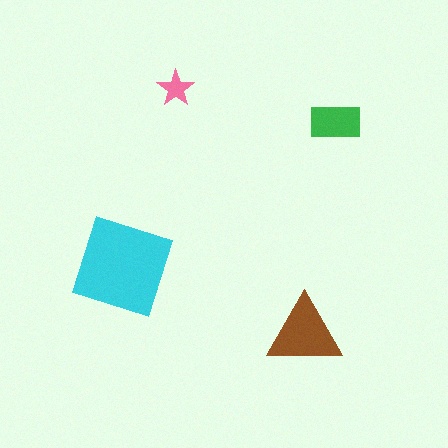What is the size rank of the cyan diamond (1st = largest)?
1st.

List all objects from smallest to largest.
The pink star, the green rectangle, the brown triangle, the cyan diamond.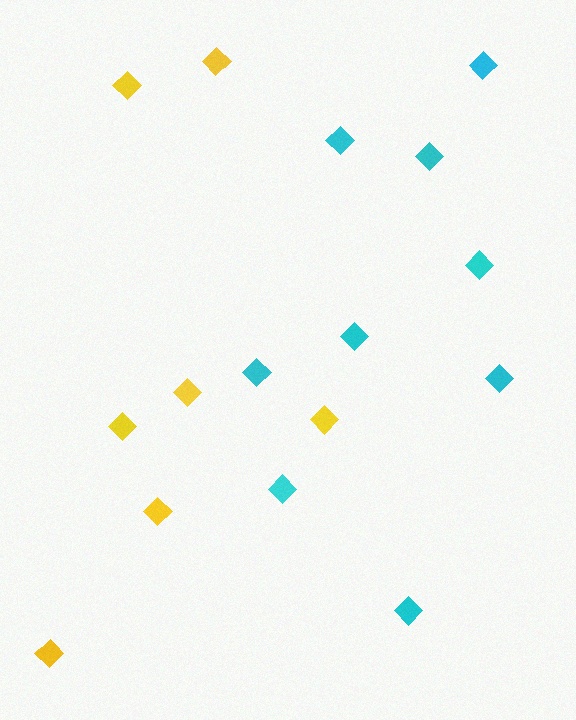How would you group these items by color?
There are 2 groups: one group of yellow diamonds (7) and one group of cyan diamonds (9).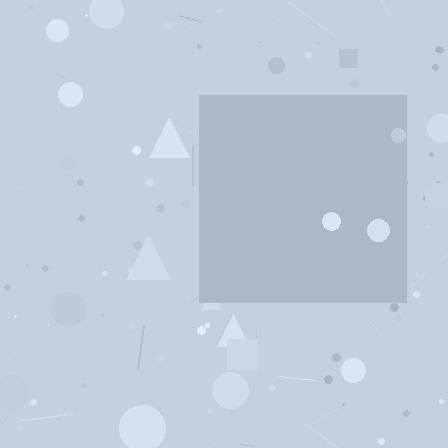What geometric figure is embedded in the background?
A square is embedded in the background.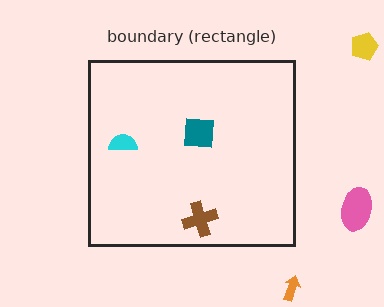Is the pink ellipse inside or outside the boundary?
Outside.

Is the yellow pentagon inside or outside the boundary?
Outside.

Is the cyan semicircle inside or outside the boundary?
Inside.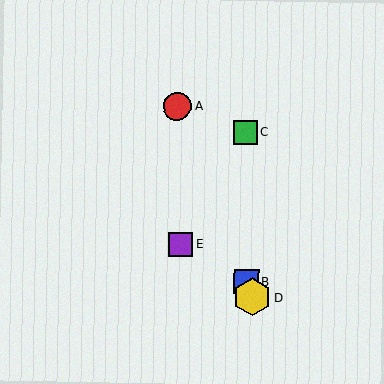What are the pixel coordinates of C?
Object C is at (246, 132).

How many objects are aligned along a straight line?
3 objects (A, B, D) are aligned along a straight line.